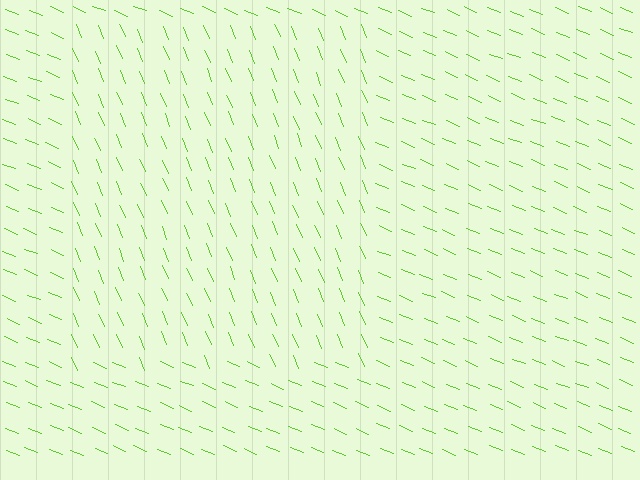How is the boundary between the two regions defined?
The boundary is defined purely by a change in line orientation (approximately 45 degrees difference). All lines are the same color and thickness.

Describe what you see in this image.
The image is filled with small lime line segments. A rectangle region in the image has lines oriented differently from the surrounding lines, creating a visible texture boundary.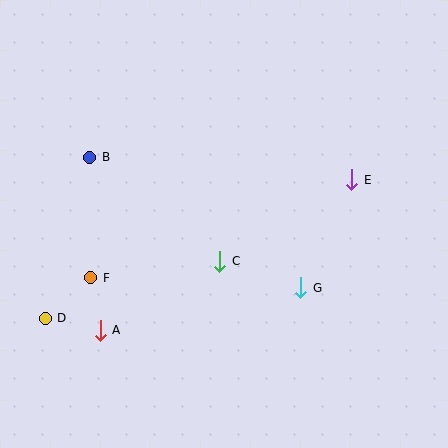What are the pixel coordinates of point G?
Point G is at (301, 288).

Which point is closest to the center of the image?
Point C at (220, 261) is closest to the center.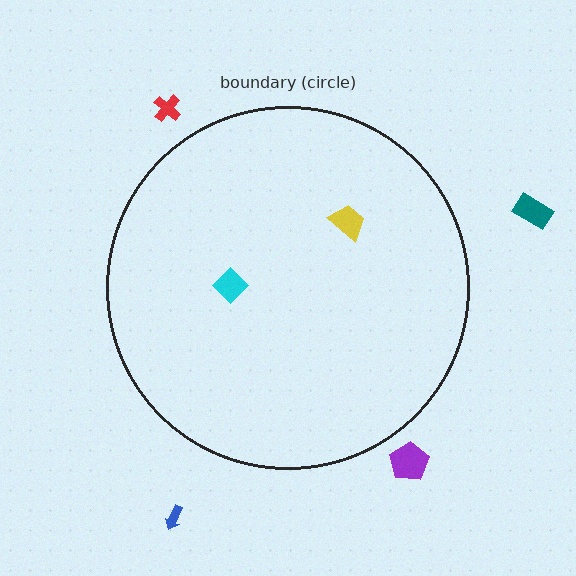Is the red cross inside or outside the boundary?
Outside.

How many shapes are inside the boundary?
2 inside, 4 outside.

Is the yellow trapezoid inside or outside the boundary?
Inside.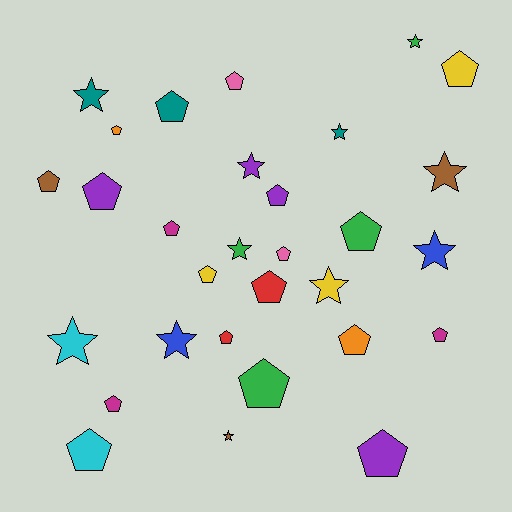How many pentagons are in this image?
There are 19 pentagons.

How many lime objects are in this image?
There are no lime objects.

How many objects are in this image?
There are 30 objects.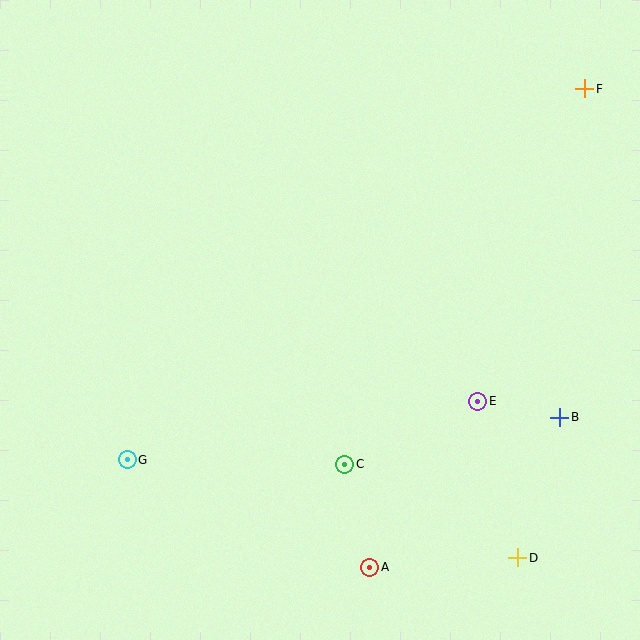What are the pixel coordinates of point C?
Point C is at (345, 464).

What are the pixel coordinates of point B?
Point B is at (560, 417).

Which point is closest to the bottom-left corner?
Point G is closest to the bottom-left corner.